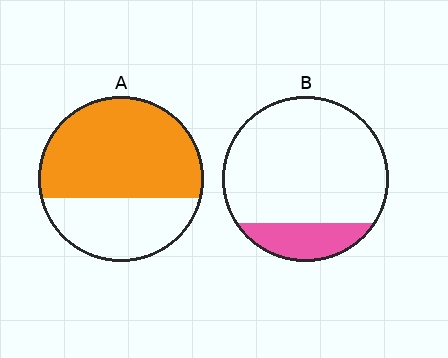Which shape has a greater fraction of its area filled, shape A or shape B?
Shape A.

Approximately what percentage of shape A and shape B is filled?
A is approximately 65% and B is approximately 20%.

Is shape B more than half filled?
No.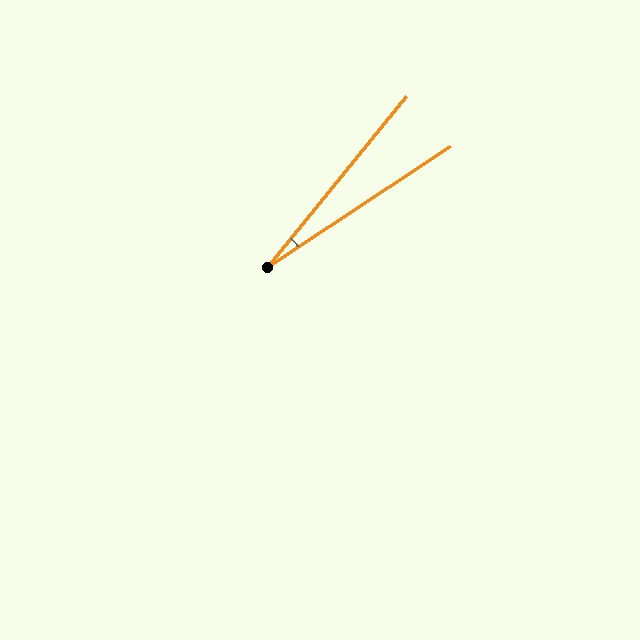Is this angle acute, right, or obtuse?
It is acute.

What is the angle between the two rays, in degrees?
Approximately 17 degrees.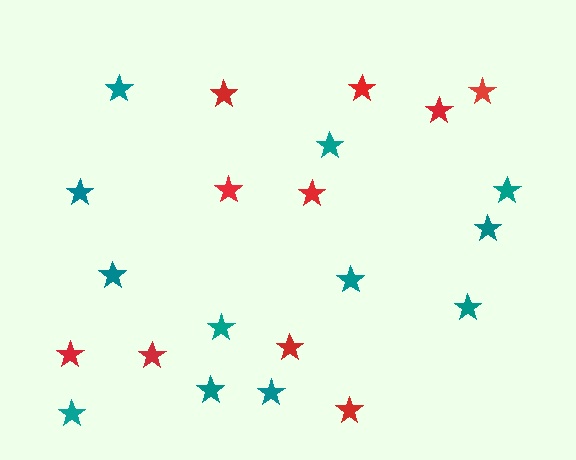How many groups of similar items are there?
There are 2 groups: one group of teal stars (12) and one group of red stars (10).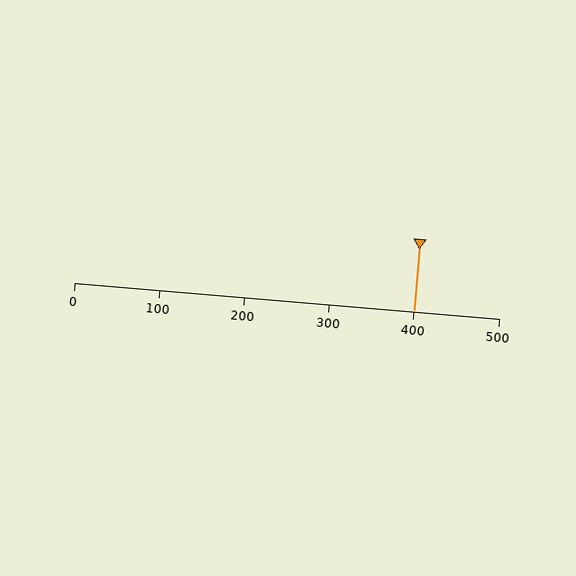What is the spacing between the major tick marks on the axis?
The major ticks are spaced 100 apart.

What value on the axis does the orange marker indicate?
The marker indicates approximately 400.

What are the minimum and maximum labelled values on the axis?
The axis runs from 0 to 500.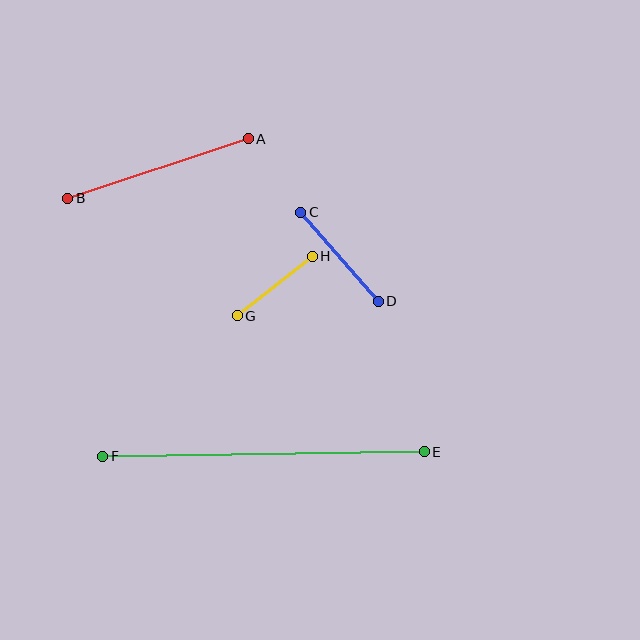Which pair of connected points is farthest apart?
Points E and F are farthest apart.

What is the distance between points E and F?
The distance is approximately 322 pixels.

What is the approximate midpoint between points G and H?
The midpoint is at approximately (275, 286) pixels.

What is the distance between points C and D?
The distance is approximately 118 pixels.